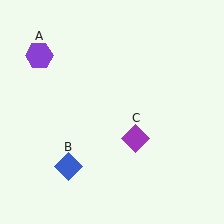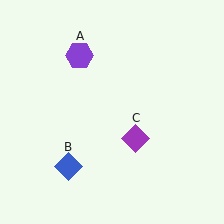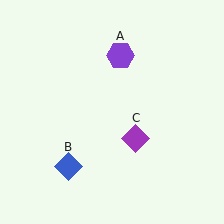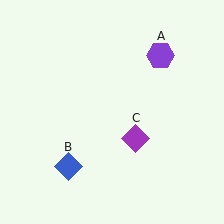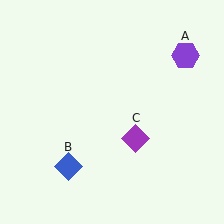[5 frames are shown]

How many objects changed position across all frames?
1 object changed position: purple hexagon (object A).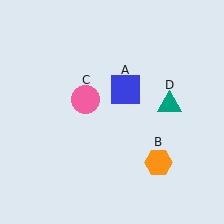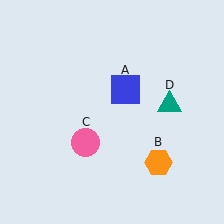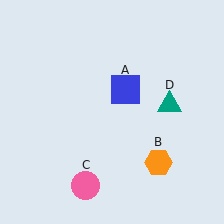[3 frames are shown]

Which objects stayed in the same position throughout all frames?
Blue square (object A) and orange hexagon (object B) and teal triangle (object D) remained stationary.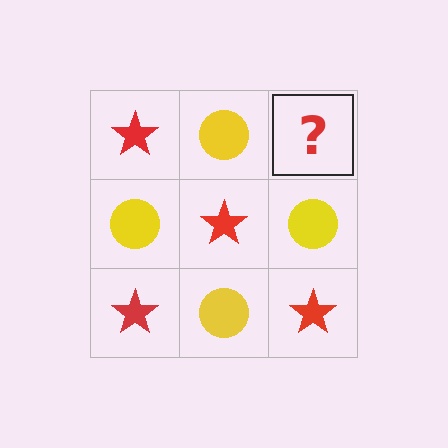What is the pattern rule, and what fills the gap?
The rule is that it alternates red star and yellow circle in a checkerboard pattern. The gap should be filled with a red star.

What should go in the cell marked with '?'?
The missing cell should contain a red star.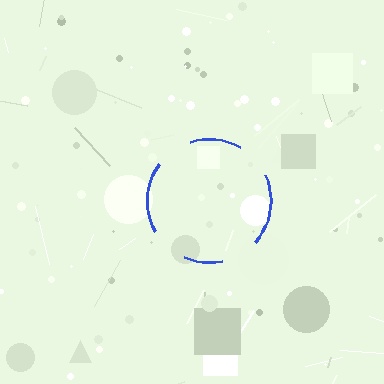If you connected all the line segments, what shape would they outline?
They would outline a circle.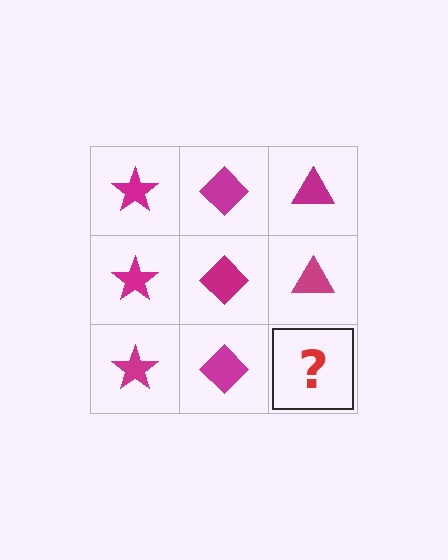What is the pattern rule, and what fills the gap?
The rule is that each column has a consistent shape. The gap should be filled with a magenta triangle.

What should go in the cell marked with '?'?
The missing cell should contain a magenta triangle.